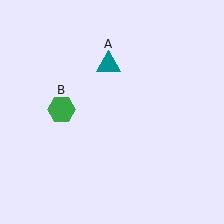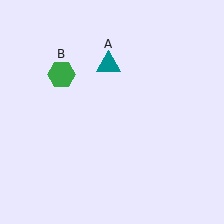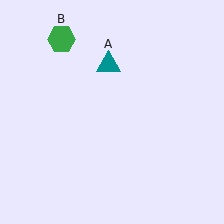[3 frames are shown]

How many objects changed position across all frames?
1 object changed position: green hexagon (object B).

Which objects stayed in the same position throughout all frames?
Teal triangle (object A) remained stationary.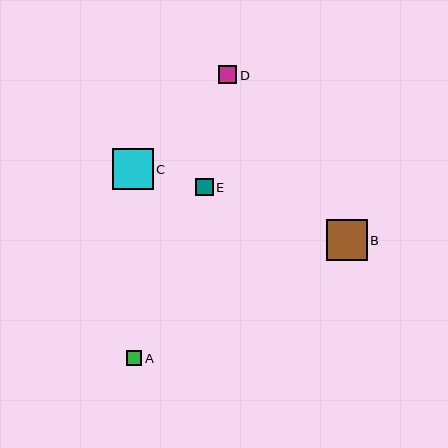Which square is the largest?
Square B is the largest with a size of approximately 41 pixels.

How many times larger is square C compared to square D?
Square C is approximately 2.3 times the size of square D.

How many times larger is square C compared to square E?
Square C is approximately 2.3 times the size of square E.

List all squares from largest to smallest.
From largest to smallest: B, C, D, E, A.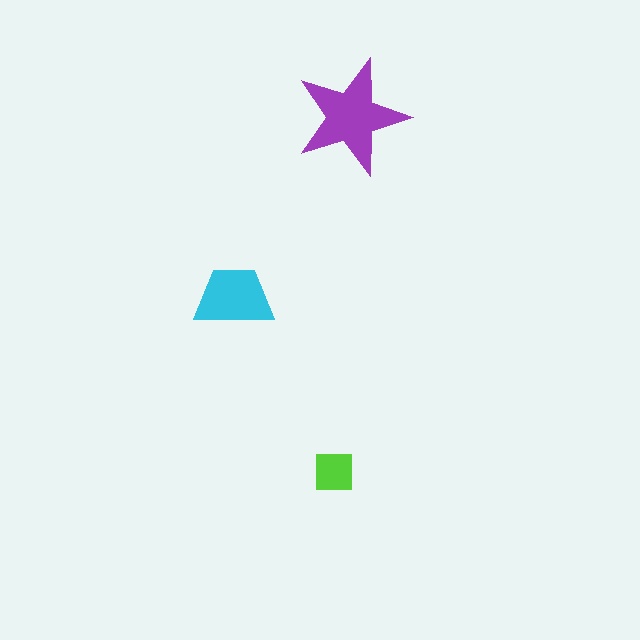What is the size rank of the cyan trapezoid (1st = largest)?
2nd.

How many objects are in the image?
There are 3 objects in the image.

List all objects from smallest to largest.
The lime square, the cyan trapezoid, the purple star.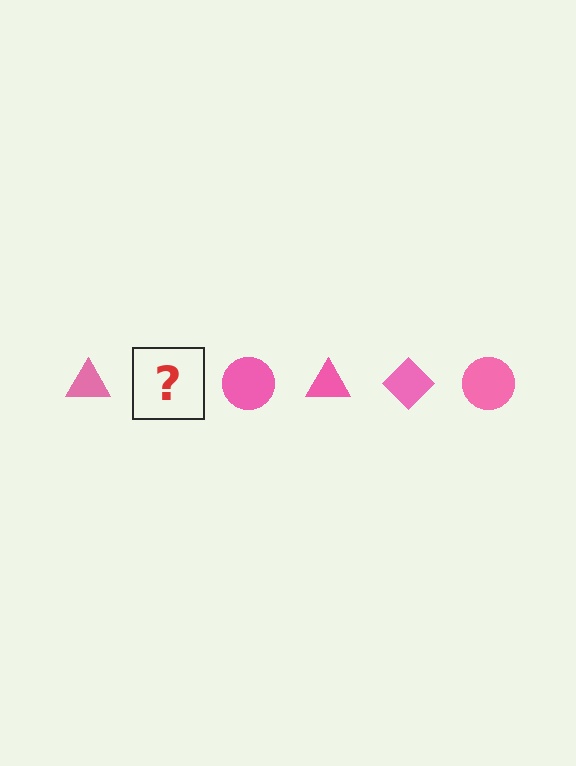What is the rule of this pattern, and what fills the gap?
The rule is that the pattern cycles through triangle, diamond, circle shapes in pink. The gap should be filled with a pink diamond.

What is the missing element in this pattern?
The missing element is a pink diamond.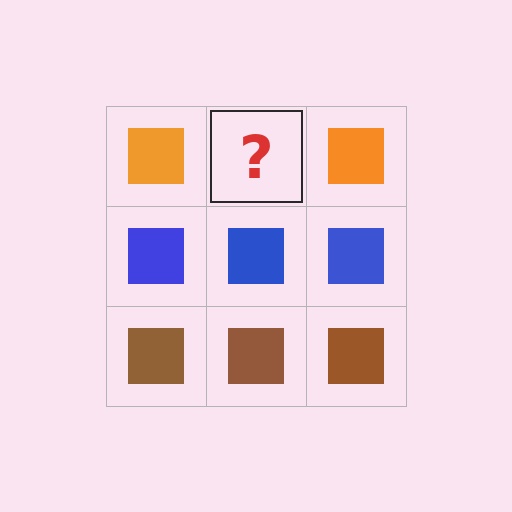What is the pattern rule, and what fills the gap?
The rule is that each row has a consistent color. The gap should be filled with an orange square.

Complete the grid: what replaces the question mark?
The question mark should be replaced with an orange square.